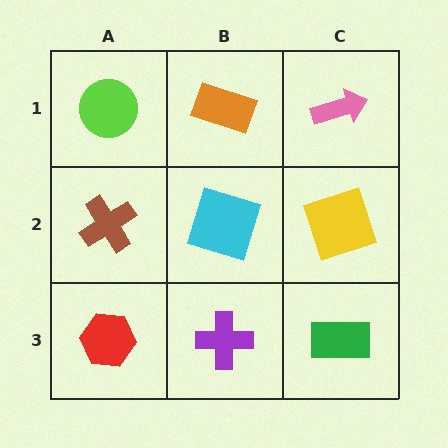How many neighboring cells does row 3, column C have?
2.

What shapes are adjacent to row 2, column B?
An orange rectangle (row 1, column B), a purple cross (row 3, column B), a brown cross (row 2, column A), a yellow square (row 2, column C).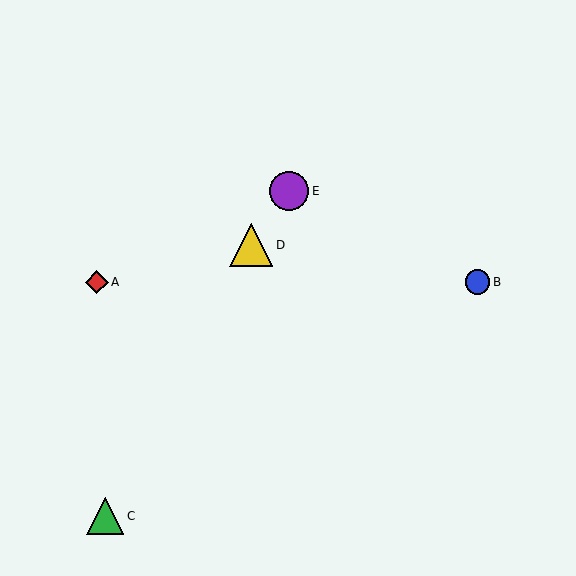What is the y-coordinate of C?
Object C is at y≈516.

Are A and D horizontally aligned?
No, A is at y≈282 and D is at y≈245.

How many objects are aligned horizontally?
2 objects (A, B) are aligned horizontally.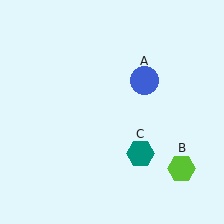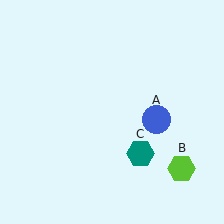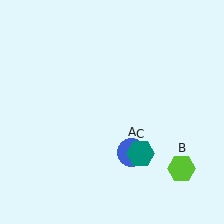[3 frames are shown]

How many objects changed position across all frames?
1 object changed position: blue circle (object A).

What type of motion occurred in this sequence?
The blue circle (object A) rotated clockwise around the center of the scene.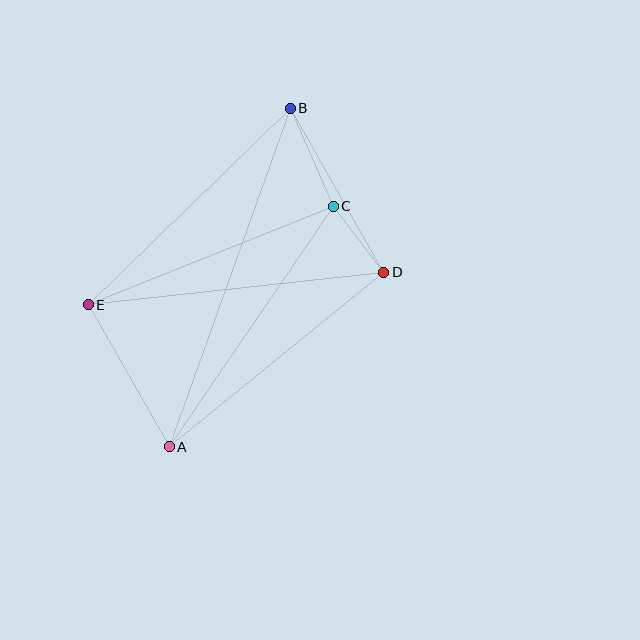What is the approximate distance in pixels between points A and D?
The distance between A and D is approximately 276 pixels.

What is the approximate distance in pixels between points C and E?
The distance between C and E is approximately 264 pixels.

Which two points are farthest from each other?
Points A and B are farthest from each other.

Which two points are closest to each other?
Points C and D are closest to each other.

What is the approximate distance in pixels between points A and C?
The distance between A and C is approximately 291 pixels.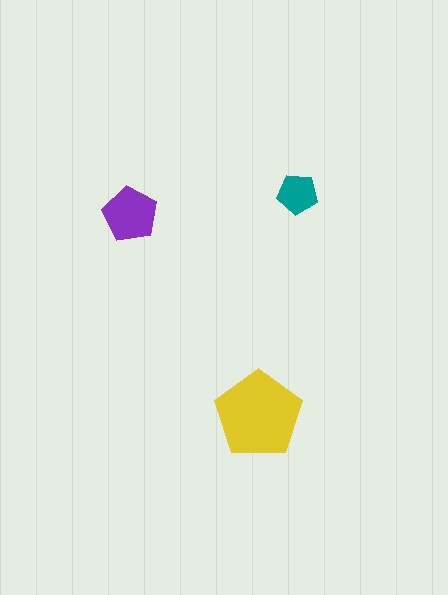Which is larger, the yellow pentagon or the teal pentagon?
The yellow one.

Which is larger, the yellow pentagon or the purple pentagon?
The yellow one.